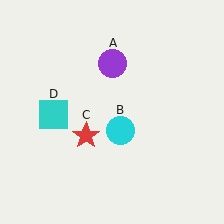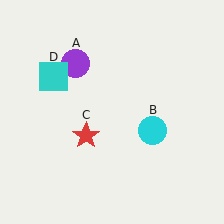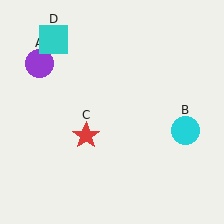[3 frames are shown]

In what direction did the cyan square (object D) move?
The cyan square (object D) moved up.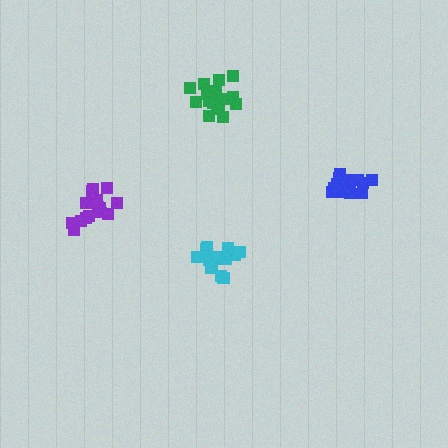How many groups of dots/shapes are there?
There are 4 groups.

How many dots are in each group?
Group 1: 17 dots, Group 2: 19 dots, Group 3: 15 dots, Group 4: 19 dots (70 total).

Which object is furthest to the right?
The blue cluster is rightmost.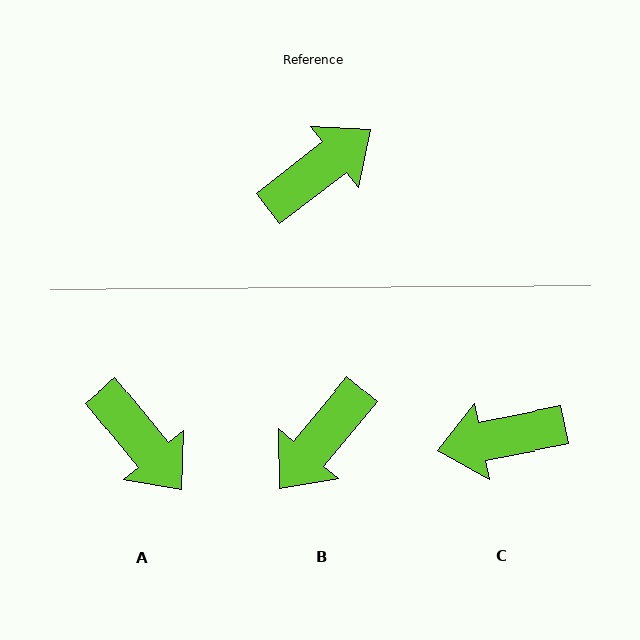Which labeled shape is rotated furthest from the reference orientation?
B, about 168 degrees away.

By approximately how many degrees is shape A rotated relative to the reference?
Approximately 88 degrees clockwise.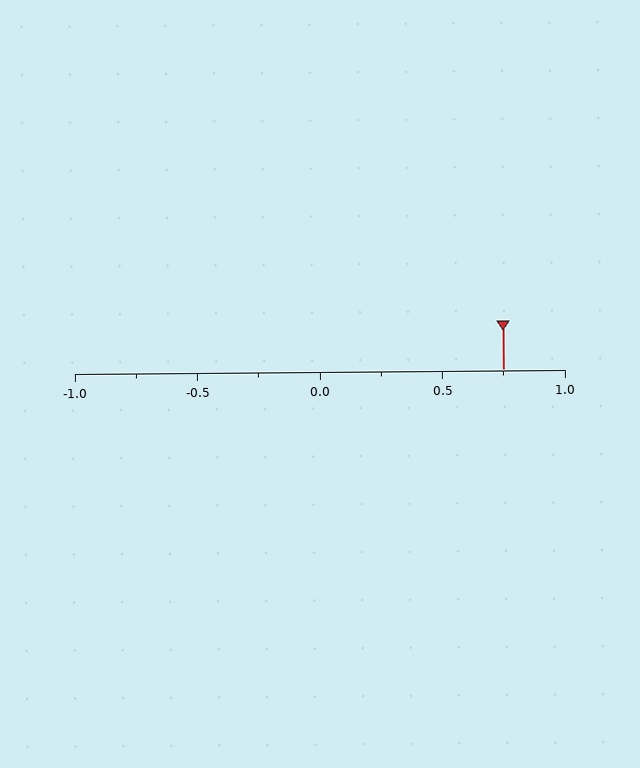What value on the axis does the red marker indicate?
The marker indicates approximately 0.75.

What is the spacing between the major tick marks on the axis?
The major ticks are spaced 0.5 apart.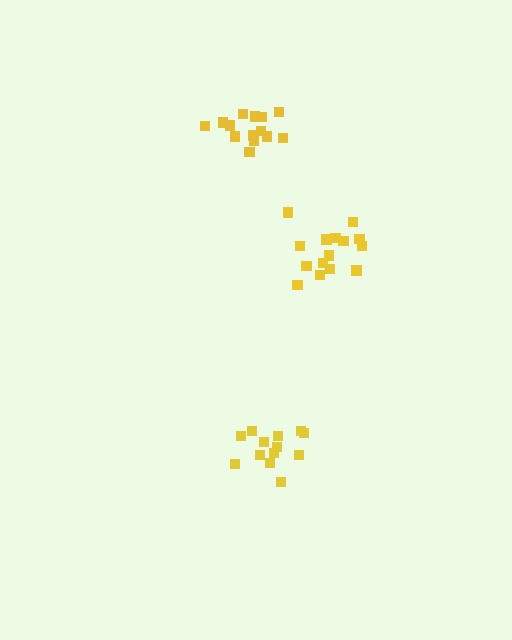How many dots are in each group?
Group 1: 14 dots, Group 2: 13 dots, Group 3: 15 dots (42 total).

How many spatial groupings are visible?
There are 3 spatial groupings.